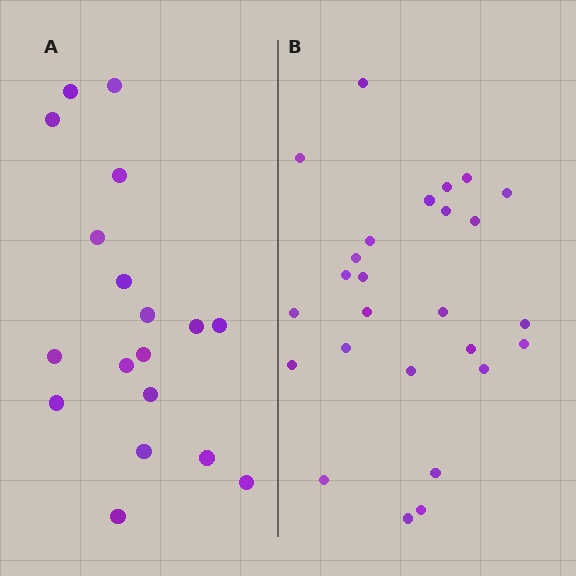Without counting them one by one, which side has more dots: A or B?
Region B (the right region) has more dots.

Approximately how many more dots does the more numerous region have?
Region B has roughly 8 or so more dots than region A.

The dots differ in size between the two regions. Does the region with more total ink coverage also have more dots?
No. Region A has more total ink coverage because its dots are larger, but region B actually contains more individual dots. Total area can be misleading — the number of items is what matters here.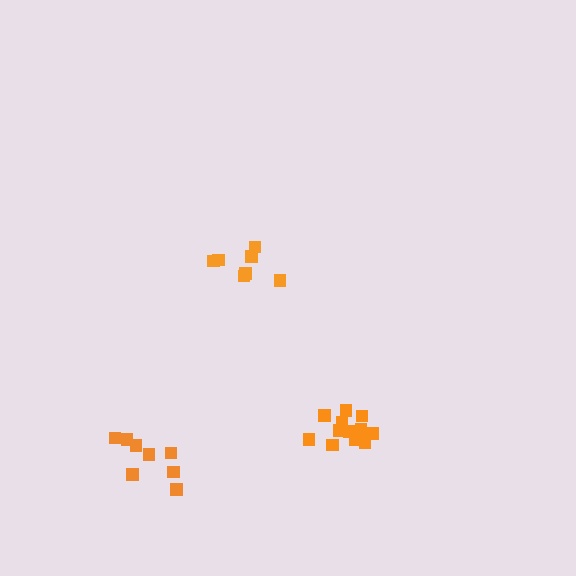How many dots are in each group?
Group 1: 7 dots, Group 2: 9 dots, Group 3: 12 dots (28 total).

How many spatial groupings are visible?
There are 3 spatial groupings.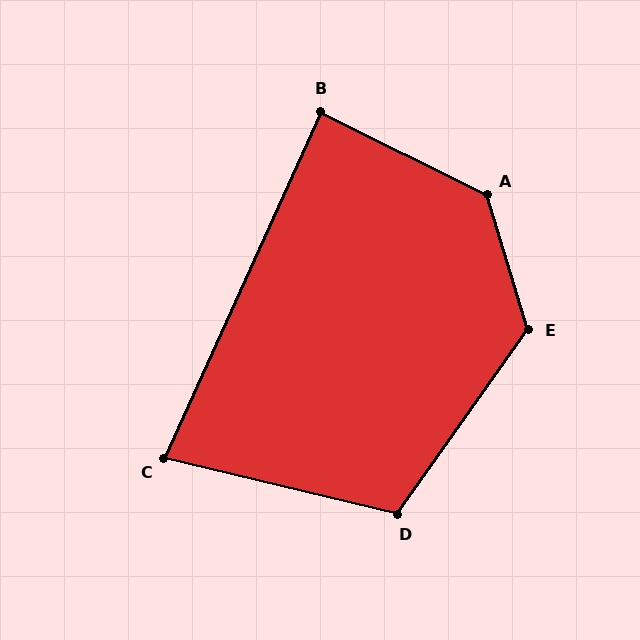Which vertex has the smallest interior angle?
C, at approximately 79 degrees.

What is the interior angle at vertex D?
Approximately 112 degrees (obtuse).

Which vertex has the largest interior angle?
A, at approximately 134 degrees.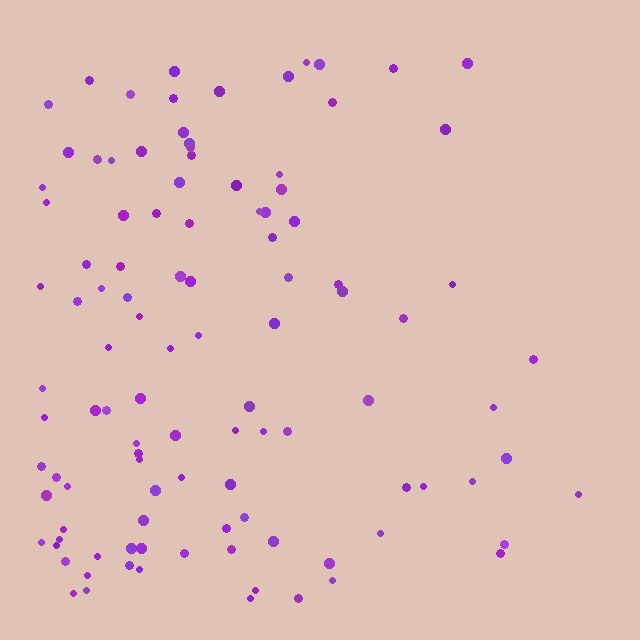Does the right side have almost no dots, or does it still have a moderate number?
Still a moderate number, just noticeably fewer than the left.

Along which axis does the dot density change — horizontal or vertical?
Horizontal.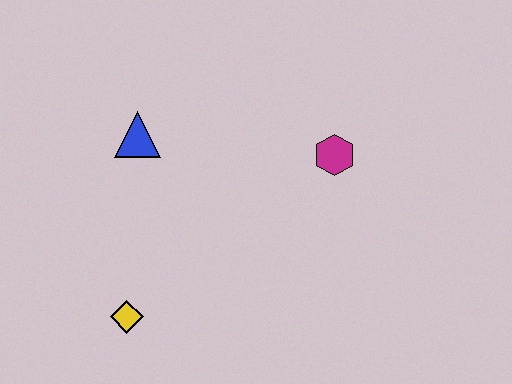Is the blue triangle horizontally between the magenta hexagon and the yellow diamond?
Yes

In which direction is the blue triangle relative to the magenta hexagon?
The blue triangle is to the left of the magenta hexagon.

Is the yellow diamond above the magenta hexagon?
No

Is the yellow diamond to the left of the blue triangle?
Yes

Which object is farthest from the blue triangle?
The magenta hexagon is farthest from the blue triangle.